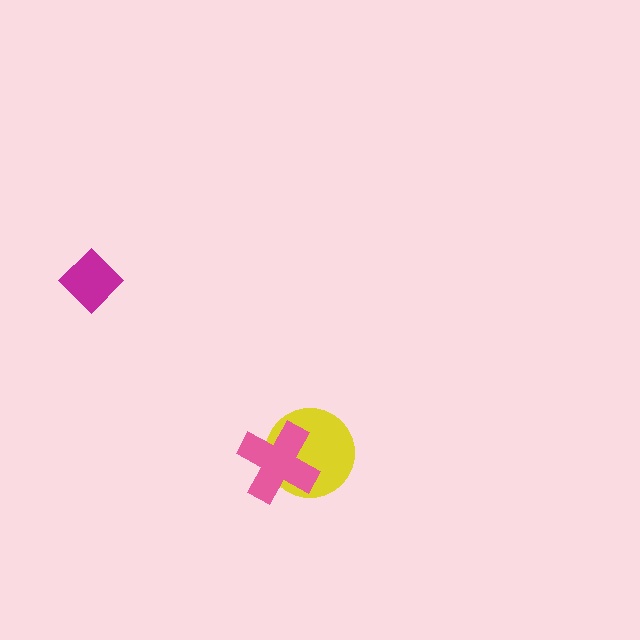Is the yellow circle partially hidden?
Yes, it is partially covered by another shape.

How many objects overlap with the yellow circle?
1 object overlaps with the yellow circle.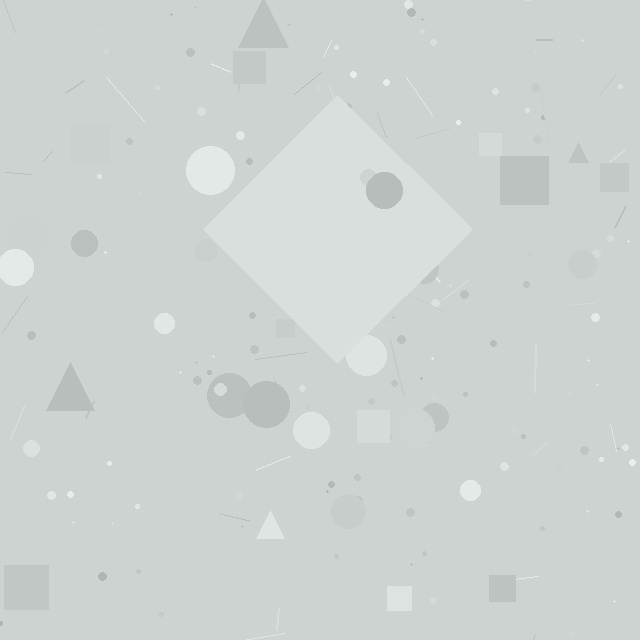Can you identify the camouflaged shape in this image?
The camouflaged shape is a diamond.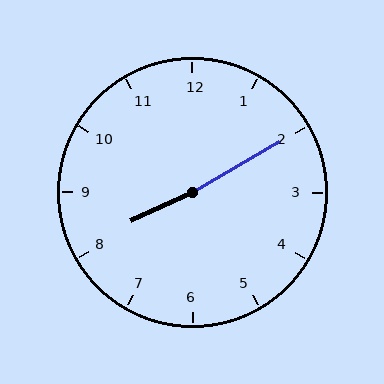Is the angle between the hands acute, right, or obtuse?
It is obtuse.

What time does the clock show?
8:10.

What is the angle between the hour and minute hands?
Approximately 175 degrees.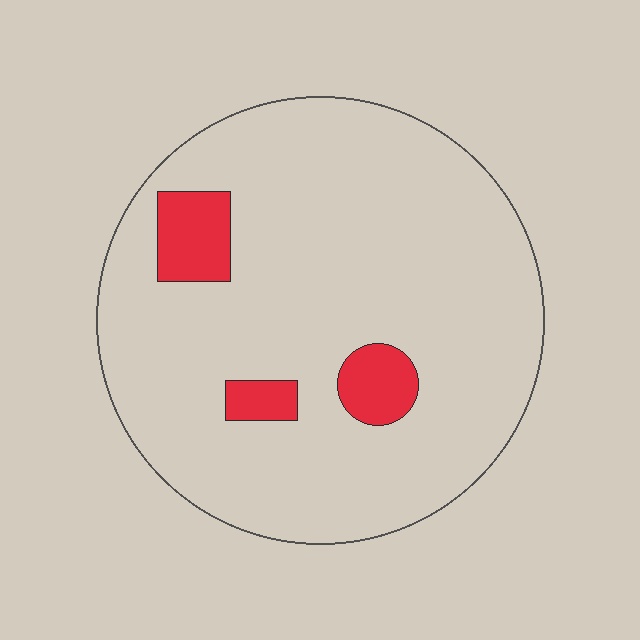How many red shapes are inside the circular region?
3.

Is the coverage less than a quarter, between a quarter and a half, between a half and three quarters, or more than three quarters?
Less than a quarter.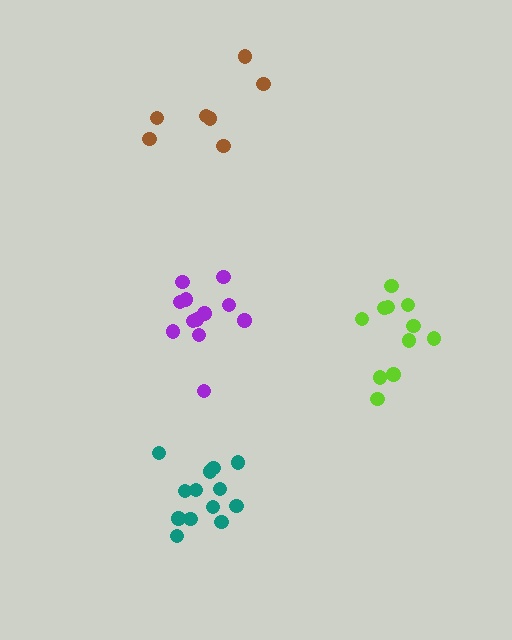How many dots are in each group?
Group 1: 13 dots, Group 2: 12 dots, Group 3: 7 dots, Group 4: 11 dots (43 total).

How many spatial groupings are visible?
There are 4 spatial groupings.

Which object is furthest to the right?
The lime cluster is rightmost.